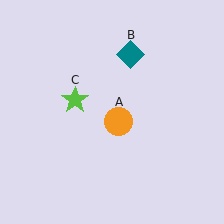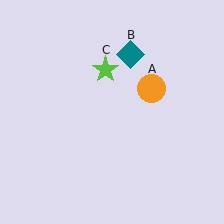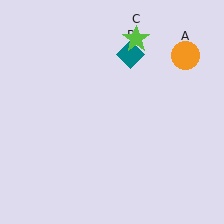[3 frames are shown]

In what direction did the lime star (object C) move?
The lime star (object C) moved up and to the right.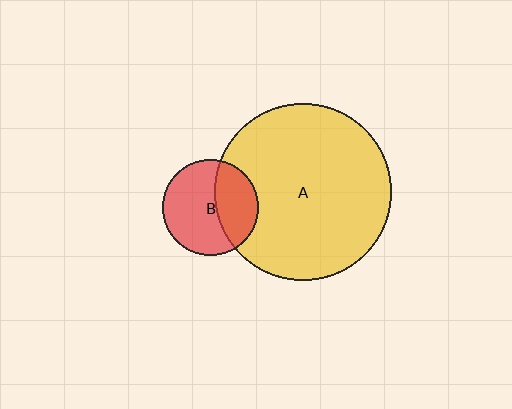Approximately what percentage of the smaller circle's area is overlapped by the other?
Approximately 35%.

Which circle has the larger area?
Circle A (yellow).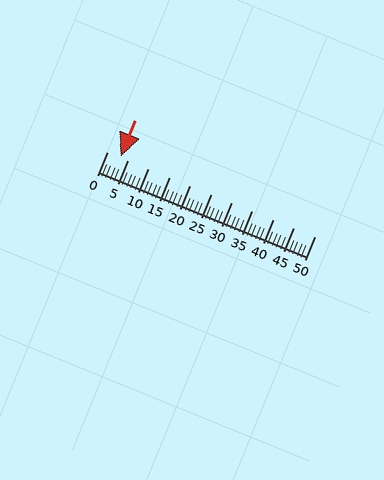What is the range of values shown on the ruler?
The ruler shows values from 0 to 50.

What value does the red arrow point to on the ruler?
The red arrow points to approximately 3.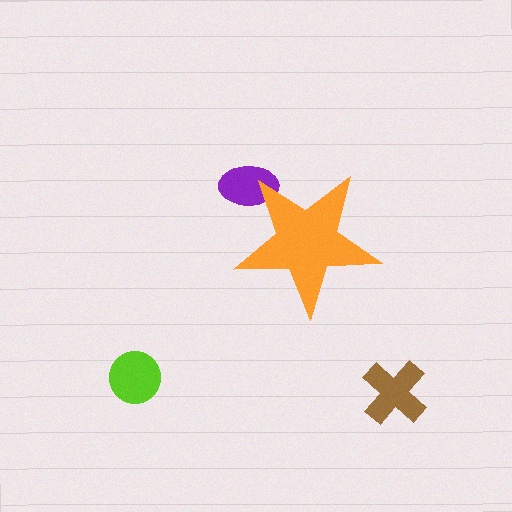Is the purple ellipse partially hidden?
Yes, the purple ellipse is partially hidden behind the orange star.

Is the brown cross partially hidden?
No, the brown cross is fully visible.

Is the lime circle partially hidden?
No, the lime circle is fully visible.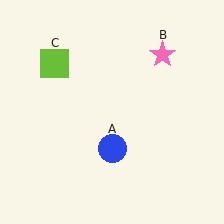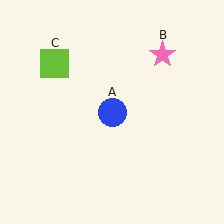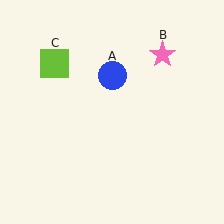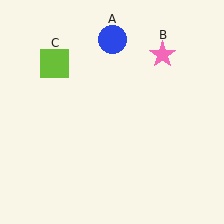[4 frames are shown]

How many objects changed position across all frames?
1 object changed position: blue circle (object A).